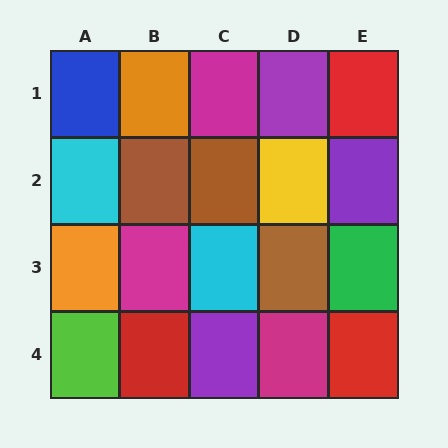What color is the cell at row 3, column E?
Green.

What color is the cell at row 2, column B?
Brown.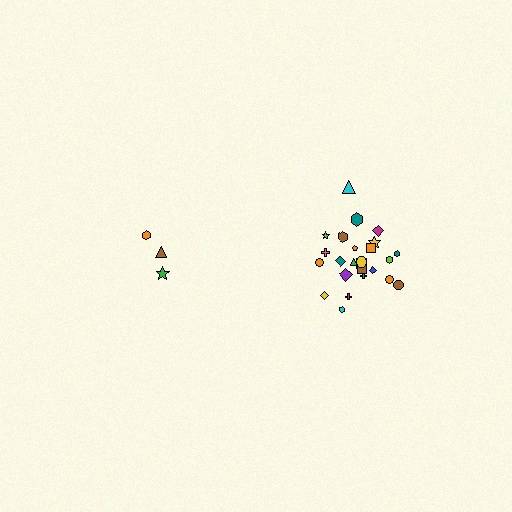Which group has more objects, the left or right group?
The right group.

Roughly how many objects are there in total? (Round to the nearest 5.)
Roughly 30 objects in total.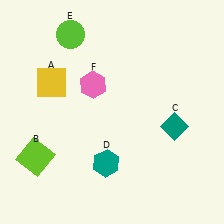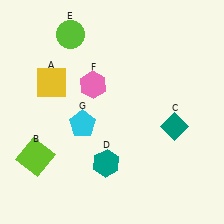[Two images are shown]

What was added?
A cyan pentagon (G) was added in Image 2.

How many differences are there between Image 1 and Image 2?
There is 1 difference between the two images.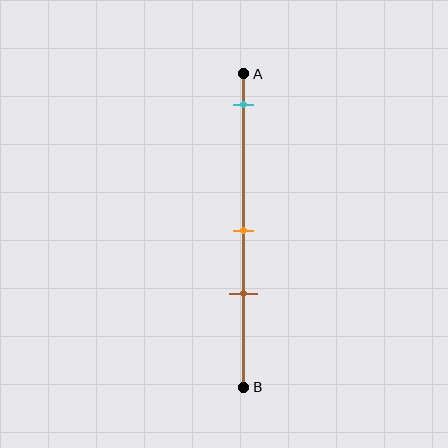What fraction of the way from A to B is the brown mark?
The brown mark is approximately 70% (0.7) of the way from A to B.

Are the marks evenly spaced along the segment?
No, the marks are not evenly spaced.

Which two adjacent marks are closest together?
The orange and brown marks are the closest adjacent pair.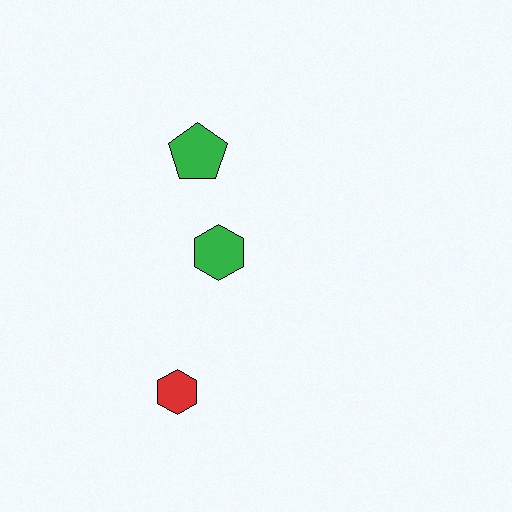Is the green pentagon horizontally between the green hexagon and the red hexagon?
Yes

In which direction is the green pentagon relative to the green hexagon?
The green pentagon is above the green hexagon.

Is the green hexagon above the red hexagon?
Yes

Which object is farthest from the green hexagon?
The red hexagon is farthest from the green hexagon.